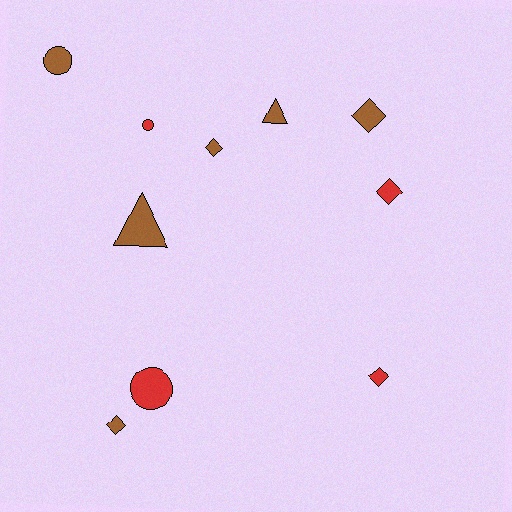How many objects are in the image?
There are 10 objects.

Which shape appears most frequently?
Diamond, with 5 objects.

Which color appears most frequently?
Brown, with 6 objects.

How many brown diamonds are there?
There are 3 brown diamonds.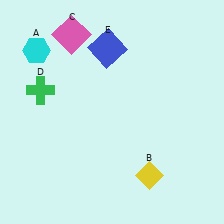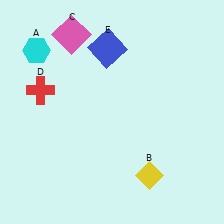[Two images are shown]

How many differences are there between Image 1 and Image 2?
There is 1 difference between the two images.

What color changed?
The cross (D) changed from green in Image 1 to red in Image 2.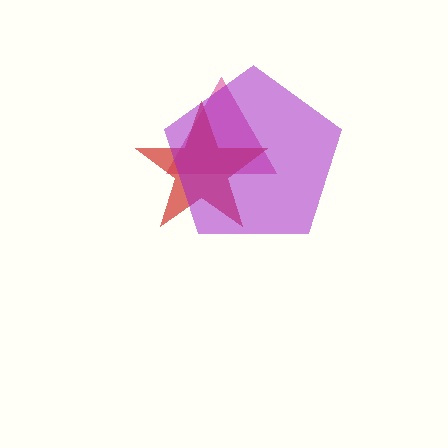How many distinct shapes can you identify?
There are 3 distinct shapes: a pink triangle, a red star, a purple pentagon.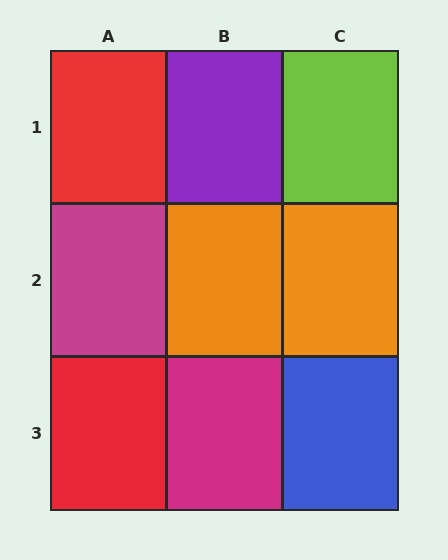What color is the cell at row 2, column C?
Orange.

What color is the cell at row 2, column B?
Orange.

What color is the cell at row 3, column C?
Blue.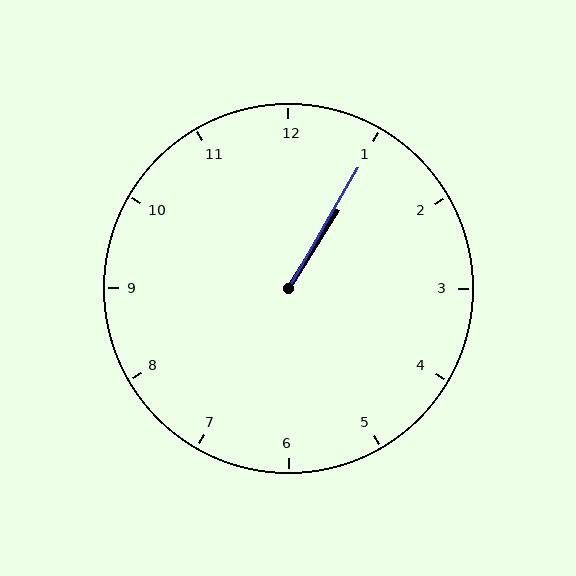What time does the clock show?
1:05.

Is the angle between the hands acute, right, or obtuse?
It is acute.